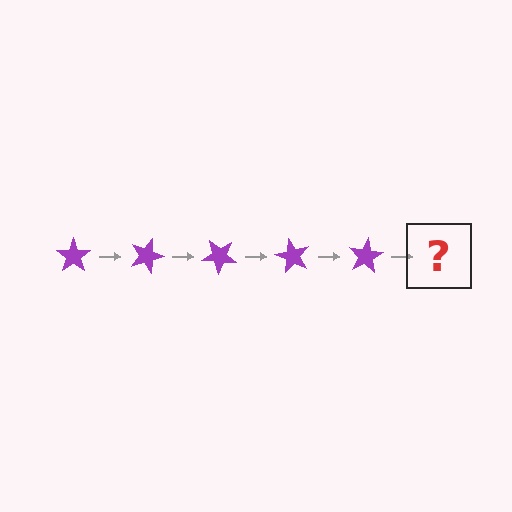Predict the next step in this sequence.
The next step is a purple star rotated 100 degrees.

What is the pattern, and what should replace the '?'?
The pattern is that the star rotates 20 degrees each step. The '?' should be a purple star rotated 100 degrees.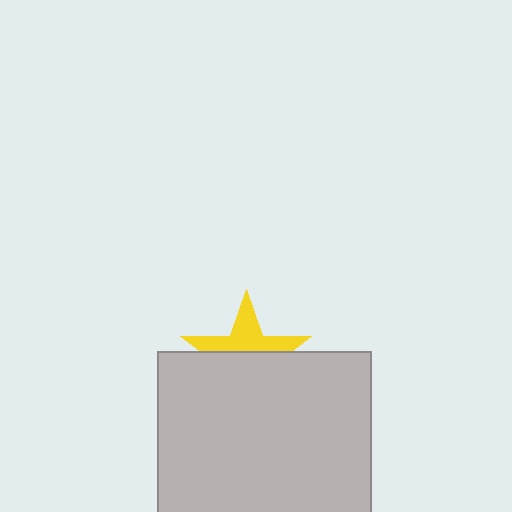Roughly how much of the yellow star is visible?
About half of it is visible (roughly 45%).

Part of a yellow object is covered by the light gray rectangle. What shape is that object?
It is a star.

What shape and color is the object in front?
The object in front is a light gray rectangle.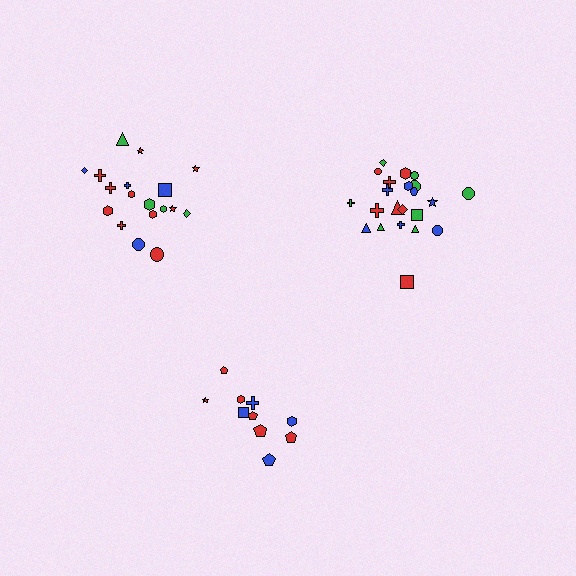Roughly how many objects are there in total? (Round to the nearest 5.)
Roughly 50 objects in total.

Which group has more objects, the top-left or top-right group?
The top-right group.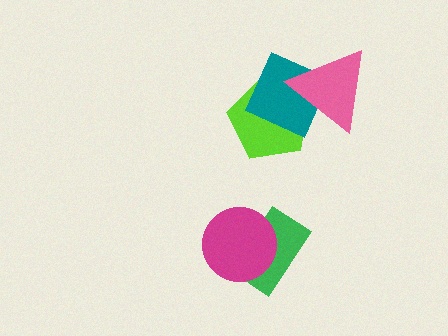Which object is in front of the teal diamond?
The pink triangle is in front of the teal diamond.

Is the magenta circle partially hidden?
No, no other shape covers it.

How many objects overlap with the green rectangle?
1 object overlaps with the green rectangle.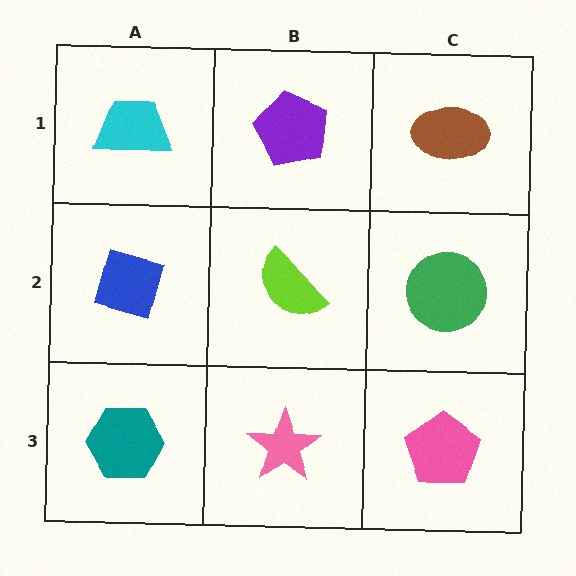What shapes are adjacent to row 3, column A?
A blue diamond (row 2, column A), a pink star (row 3, column B).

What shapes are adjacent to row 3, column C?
A green circle (row 2, column C), a pink star (row 3, column B).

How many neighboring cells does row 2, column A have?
3.